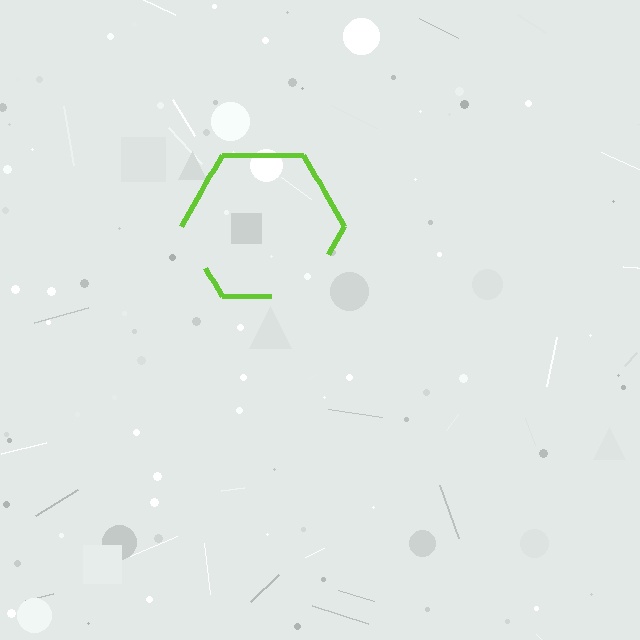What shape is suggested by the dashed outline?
The dashed outline suggests a hexagon.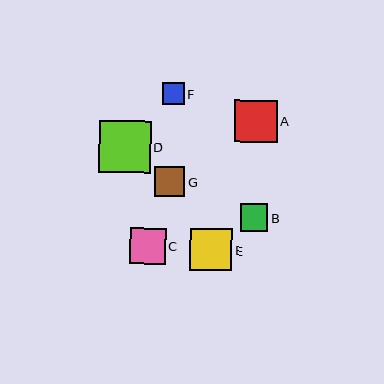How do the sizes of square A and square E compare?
Square A and square E are approximately the same size.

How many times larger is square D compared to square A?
Square D is approximately 1.2 times the size of square A.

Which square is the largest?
Square D is the largest with a size of approximately 52 pixels.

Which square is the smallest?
Square F is the smallest with a size of approximately 22 pixels.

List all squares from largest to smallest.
From largest to smallest: D, A, E, C, G, B, F.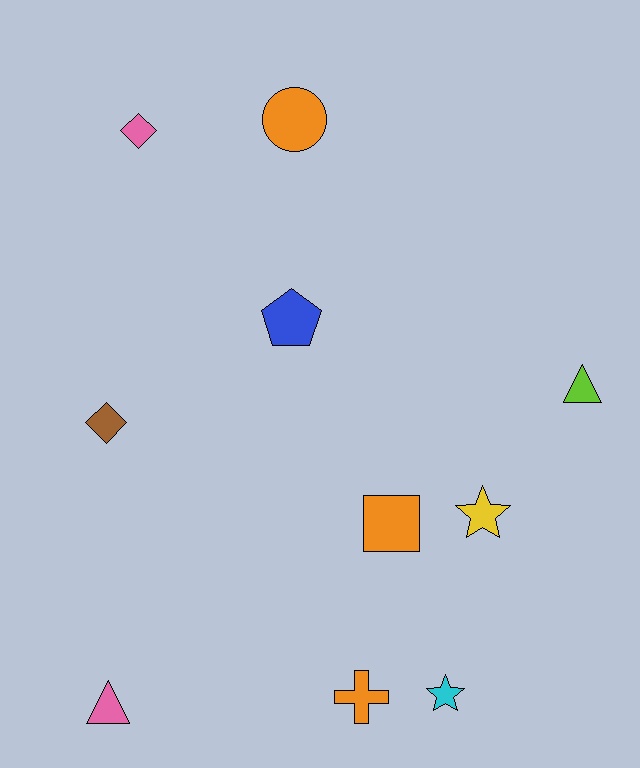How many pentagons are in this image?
There is 1 pentagon.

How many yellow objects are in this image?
There is 1 yellow object.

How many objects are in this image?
There are 10 objects.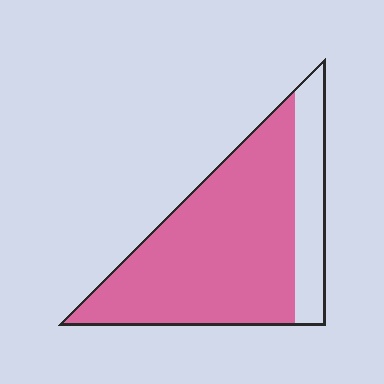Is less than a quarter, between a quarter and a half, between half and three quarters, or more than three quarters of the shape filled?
More than three quarters.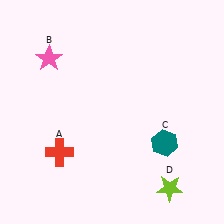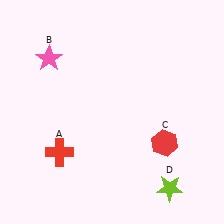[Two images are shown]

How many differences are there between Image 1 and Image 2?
There is 1 difference between the two images.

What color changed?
The hexagon (C) changed from teal in Image 1 to red in Image 2.